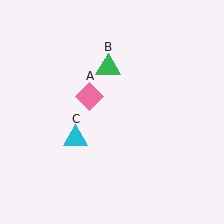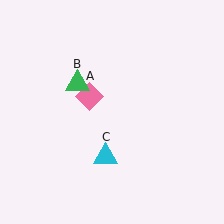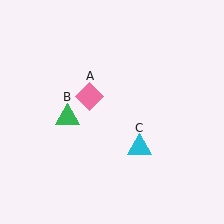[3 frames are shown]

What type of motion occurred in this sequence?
The green triangle (object B), cyan triangle (object C) rotated counterclockwise around the center of the scene.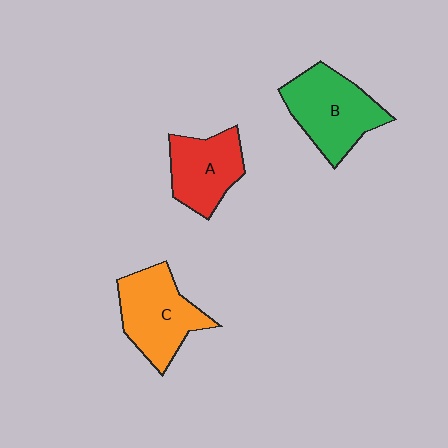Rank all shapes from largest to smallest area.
From largest to smallest: B (green), C (orange), A (red).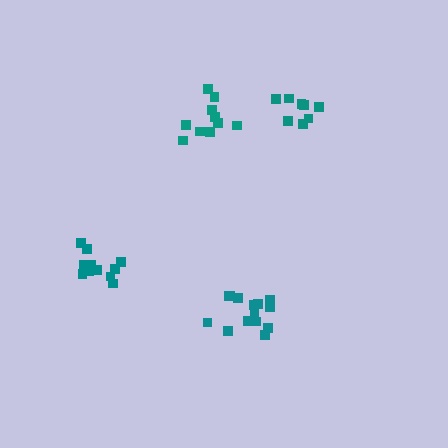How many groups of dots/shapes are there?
There are 4 groups.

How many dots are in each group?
Group 1: 11 dots, Group 2: 14 dots, Group 3: 10 dots, Group 4: 8 dots (43 total).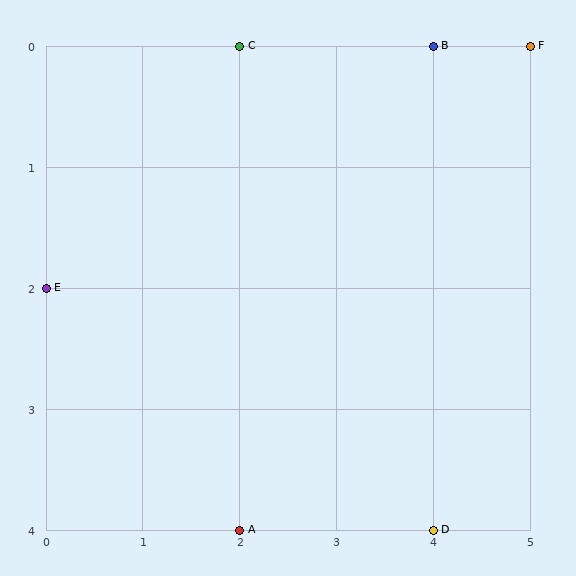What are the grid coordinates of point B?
Point B is at grid coordinates (4, 0).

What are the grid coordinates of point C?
Point C is at grid coordinates (2, 0).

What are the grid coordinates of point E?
Point E is at grid coordinates (0, 2).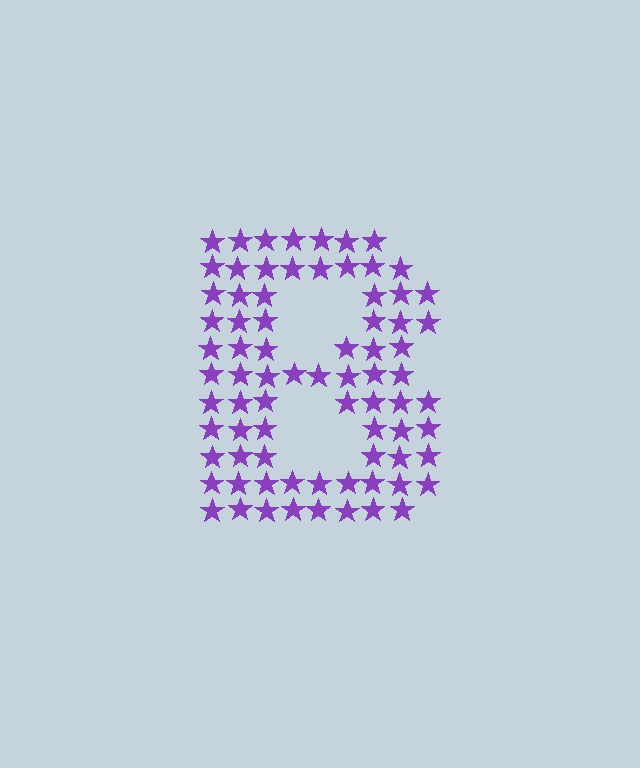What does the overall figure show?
The overall figure shows the letter B.